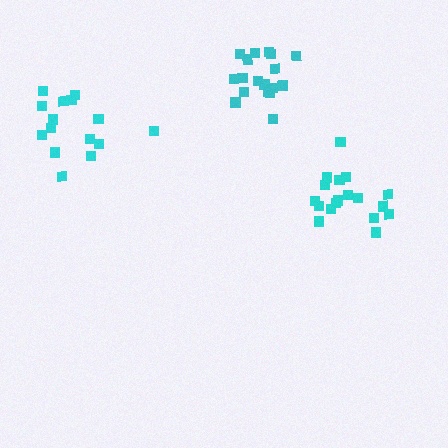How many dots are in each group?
Group 1: 18 dots, Group 2: 15 dots, Group 3: 18 dots (51 total).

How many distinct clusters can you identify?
There are 3 distinct clusters.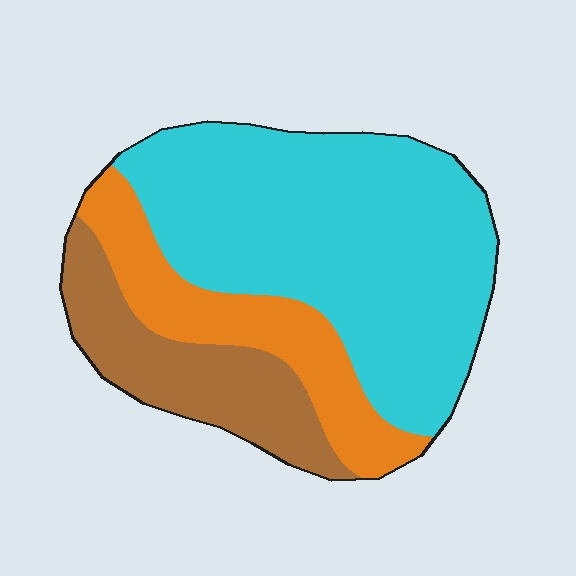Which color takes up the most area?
Cyan, at roughly 60%.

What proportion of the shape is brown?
Brown takes up about one fifth (1/5) of the shape.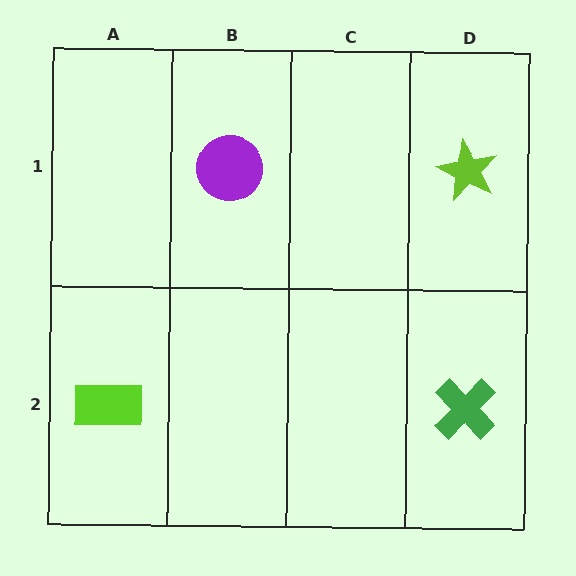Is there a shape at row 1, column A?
No, that cell is empty.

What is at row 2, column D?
A green cross.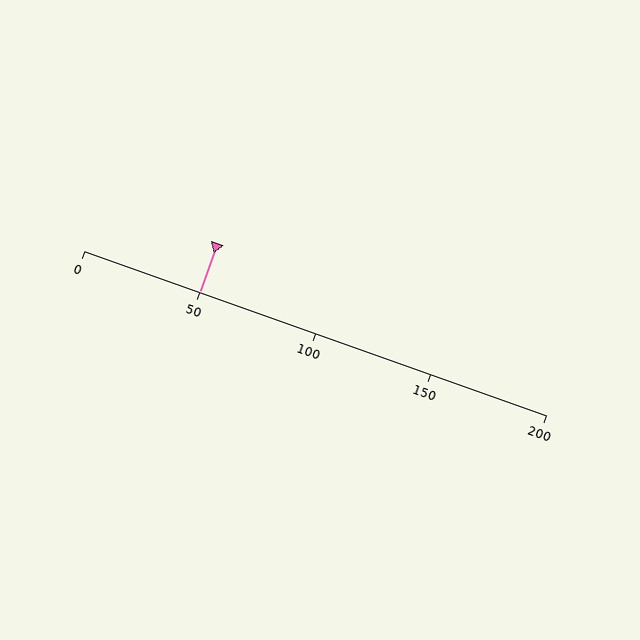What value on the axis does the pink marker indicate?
The marker indicates approximately 50.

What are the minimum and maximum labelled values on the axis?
The axis runs from 0 to 200.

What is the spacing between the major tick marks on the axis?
The major ticks are spaced 50 apart.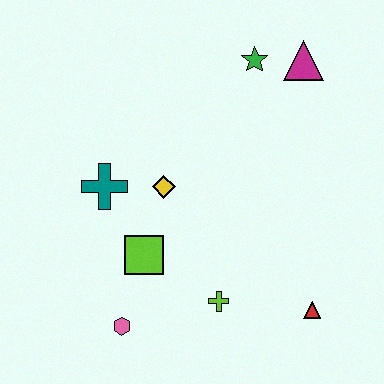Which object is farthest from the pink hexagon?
The magenta triangle is farthest from the pink hexagon.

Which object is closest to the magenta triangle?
The green star is closest to the magenta triangle.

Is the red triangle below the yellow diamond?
Yes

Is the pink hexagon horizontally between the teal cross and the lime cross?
Yes